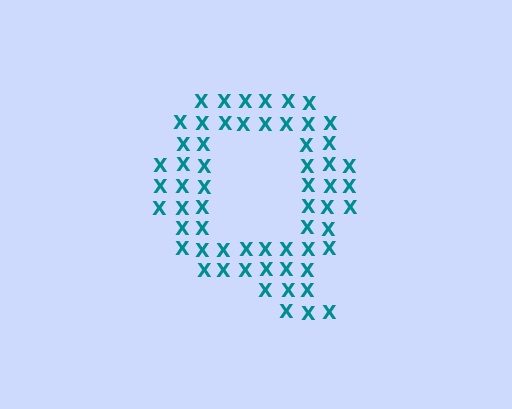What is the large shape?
The large shape is the letter Q.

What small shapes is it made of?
It is made of small letter X's.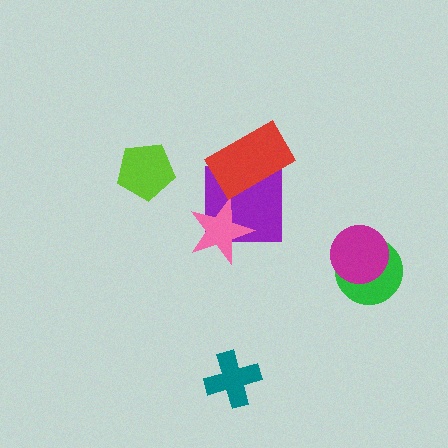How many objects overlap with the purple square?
2 objects overlap with the purple square.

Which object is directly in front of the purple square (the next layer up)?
The pink star is directly in front of the purple square.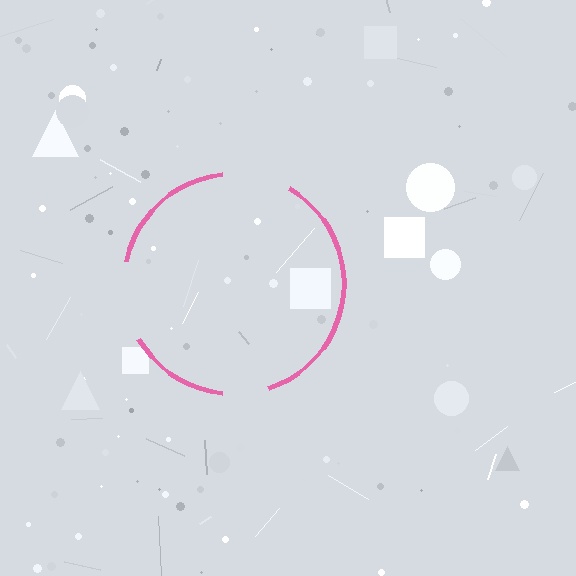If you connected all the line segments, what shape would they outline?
They would outline a circle.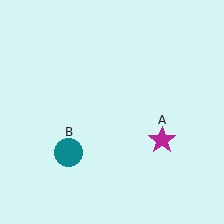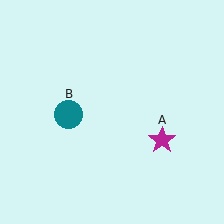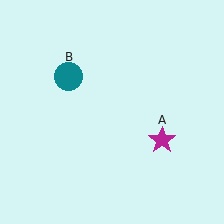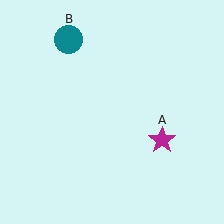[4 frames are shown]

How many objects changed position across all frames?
1 object changed position: teal circle (object B).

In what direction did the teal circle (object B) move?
The teal circle (object B) moved up.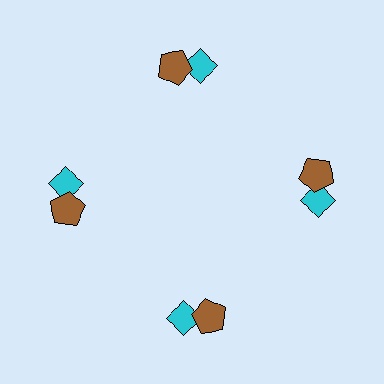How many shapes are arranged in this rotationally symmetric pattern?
There are 8 shapes, arranged in 4 groups of 2.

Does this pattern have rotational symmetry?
Yes, this pattern has 4-fold rotational symmetry. It looks the same after rotating 90 degrees around the center.